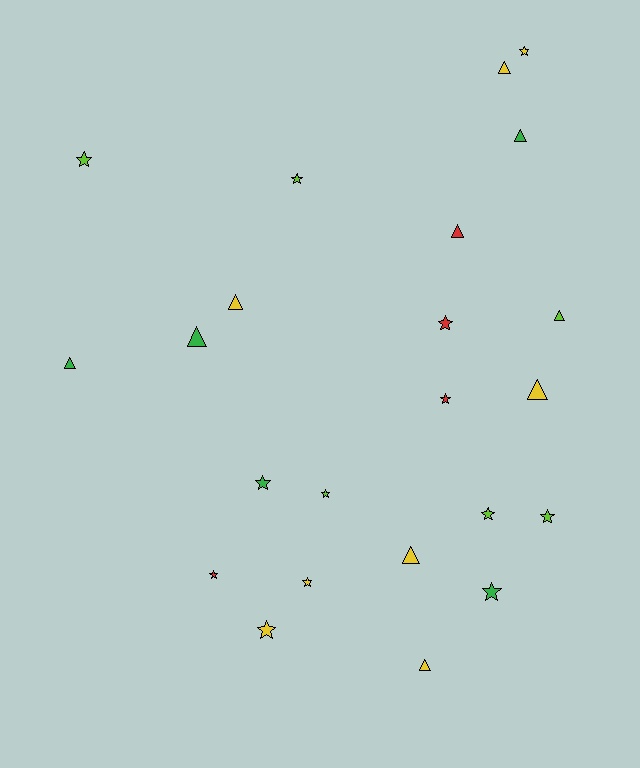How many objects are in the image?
There are 23 objects.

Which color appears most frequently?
Yellow, with 8 objects.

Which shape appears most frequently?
Star, with 13 objects.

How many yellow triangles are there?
There are 5 yellow triangles.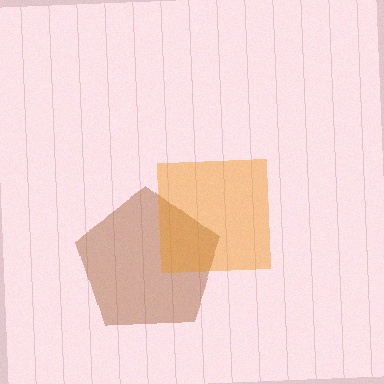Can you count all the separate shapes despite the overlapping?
Yes, there are 2 separate shapes.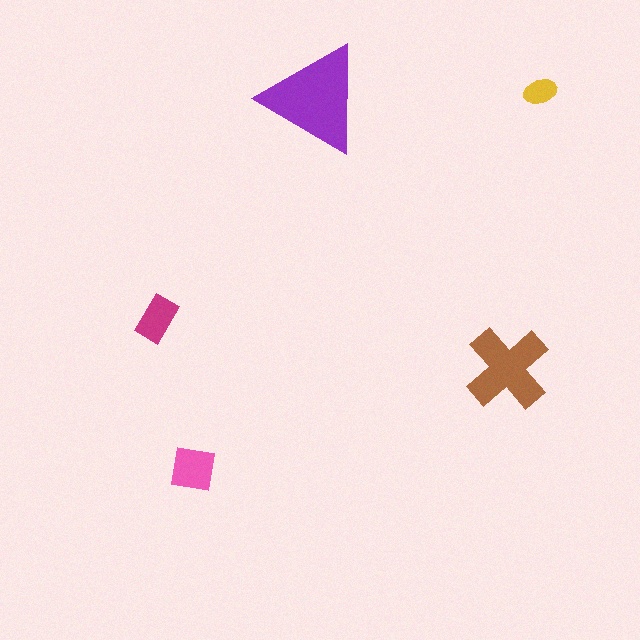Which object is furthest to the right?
The yellow ellipse is rightmost.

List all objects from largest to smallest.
The purple triangle, the brown cross, the pink square, the magenta rectangle, the yellow ellipse.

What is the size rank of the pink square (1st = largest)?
3rd.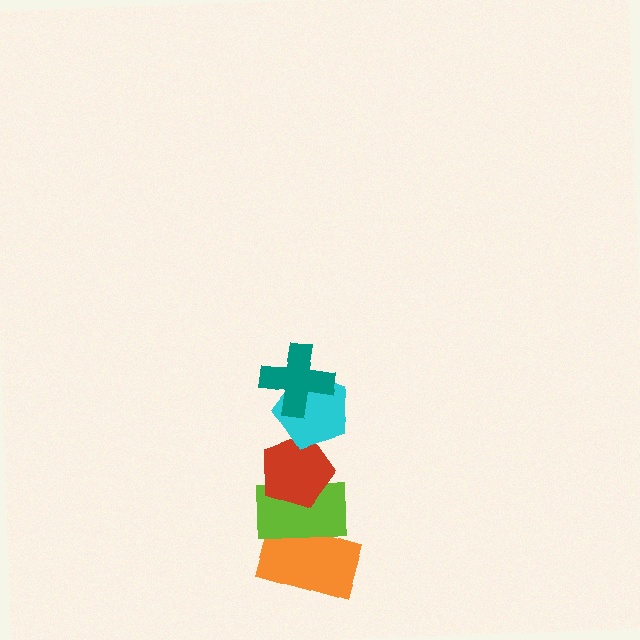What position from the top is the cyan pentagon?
The cyan pentagon is 2nd from the top.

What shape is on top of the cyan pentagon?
The teal cross is on top of the cyan pentagon.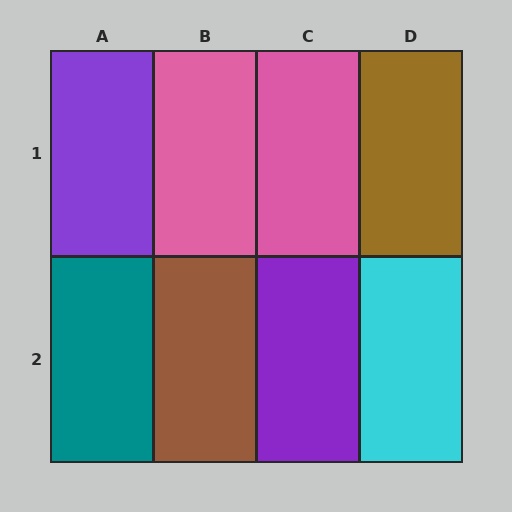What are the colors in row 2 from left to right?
Teal, brown, purple, cyan.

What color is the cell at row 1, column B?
Pink.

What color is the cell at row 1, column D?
Brown.